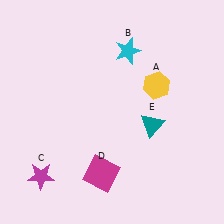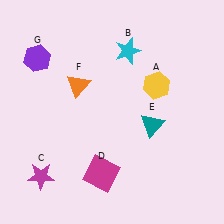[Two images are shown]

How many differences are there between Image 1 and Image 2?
There are 2 differences between the two images.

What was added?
An orange triangle (F), a purple hexagon (G) were added in Image 2.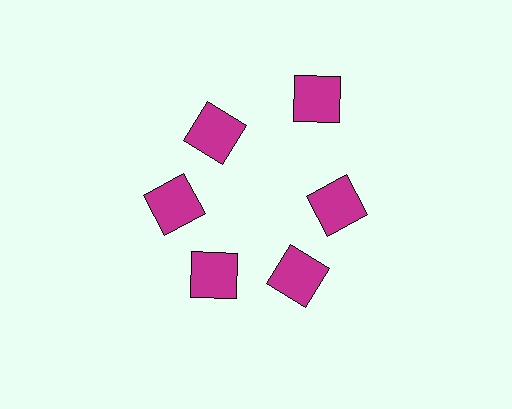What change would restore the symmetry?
The symmetry would be restored by moving it inward, back onto the ring so that all 6 squares sit at equal angles and equal distance from the center.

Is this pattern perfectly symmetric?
No. The 6 magenta squares are arranged in a ring, but one element near the 1 o'clock position is pushed outward from the center, breaking the 6-fold rotational symmetry.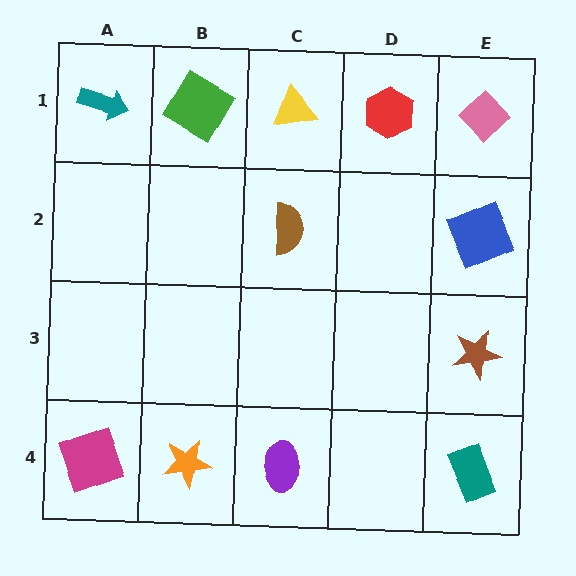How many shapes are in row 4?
4 shapes.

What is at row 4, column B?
An orange star.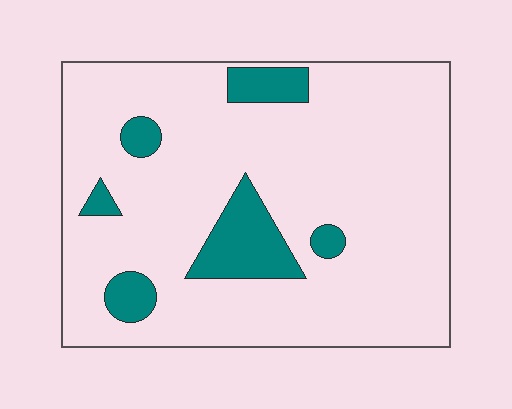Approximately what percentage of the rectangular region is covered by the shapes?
Approximately 15%.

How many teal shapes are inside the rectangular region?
6.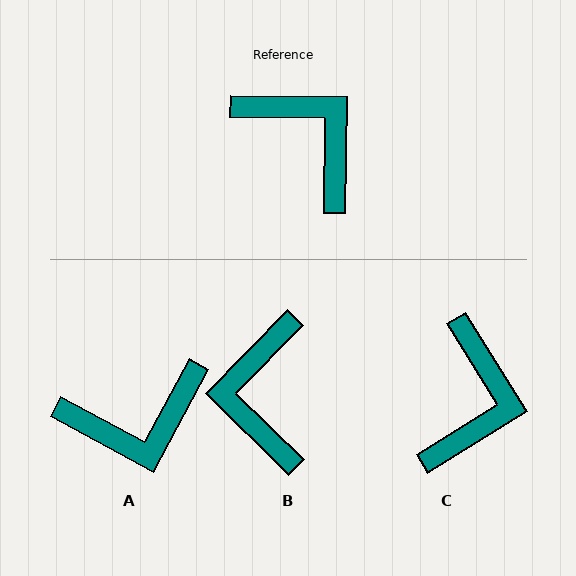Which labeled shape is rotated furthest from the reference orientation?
B, about 136 degrees away.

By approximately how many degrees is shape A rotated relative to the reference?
Approximately 118 degrees clockwise.